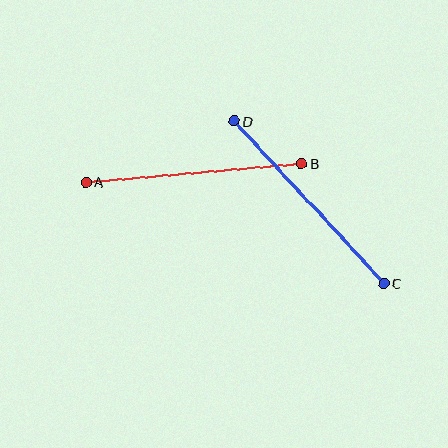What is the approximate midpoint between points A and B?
The midpoint is at approximately (193, 173) pixels.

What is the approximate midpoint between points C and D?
The midpoint is at approximately (309, 202) pixels.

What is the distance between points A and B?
The distance is approximately 216 pixels.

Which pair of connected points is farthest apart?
Points C and D are farthest apart.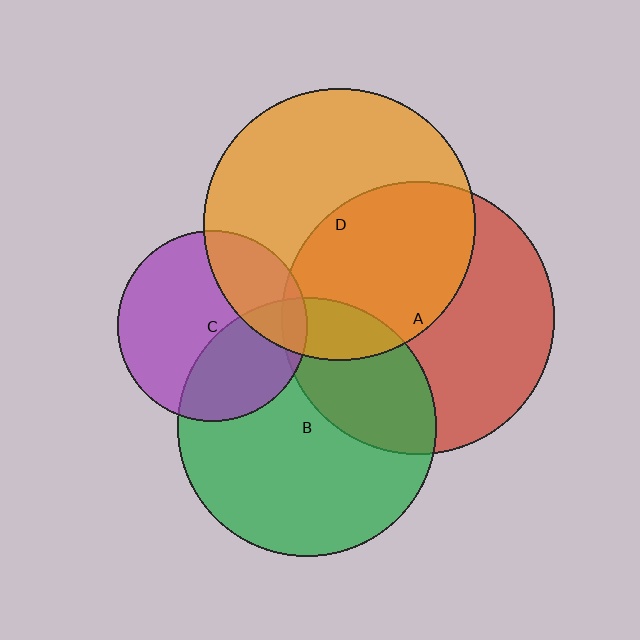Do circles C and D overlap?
Yes.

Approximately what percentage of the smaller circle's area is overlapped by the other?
Approximately 25%.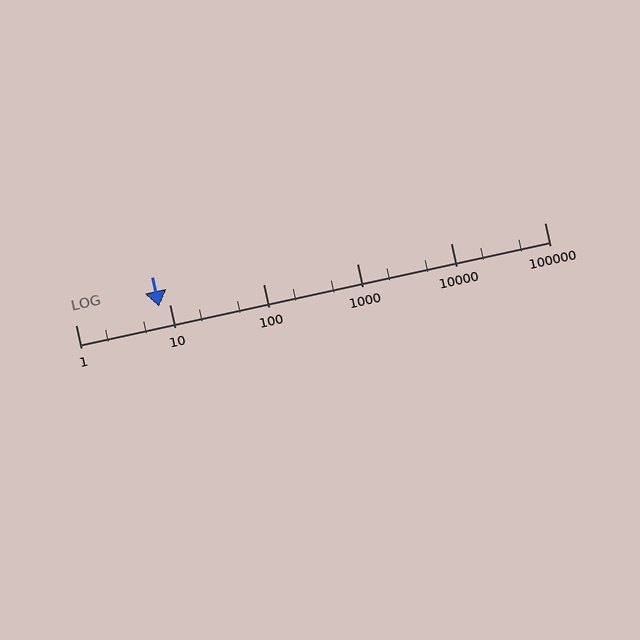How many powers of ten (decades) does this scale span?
The scale spans 5 decades, from 1 to 100000.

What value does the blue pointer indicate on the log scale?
The pointer indicates approximately 7.8.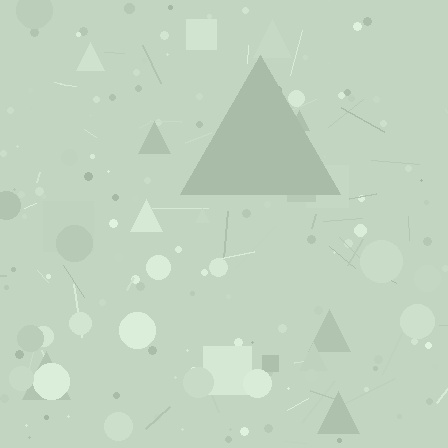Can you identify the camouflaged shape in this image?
The camouflaged shape is a triangle.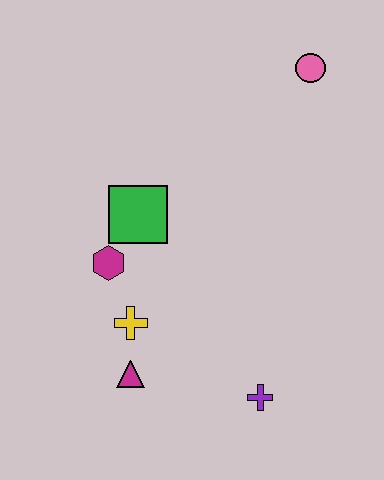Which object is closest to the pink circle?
The green square is closest to the pink circle.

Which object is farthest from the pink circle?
The magenta triangle is farthest from the pink circle.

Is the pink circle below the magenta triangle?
No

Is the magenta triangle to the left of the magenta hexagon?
No